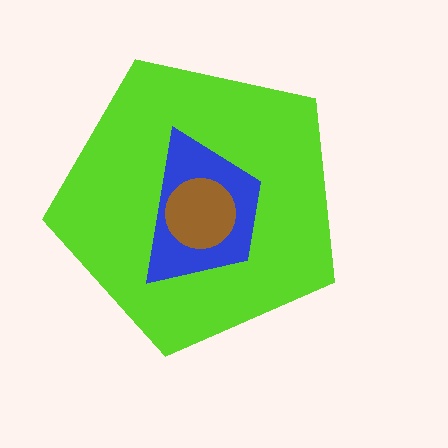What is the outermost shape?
The lime pentagon.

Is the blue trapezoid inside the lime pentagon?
Yes.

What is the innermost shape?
The brown circle.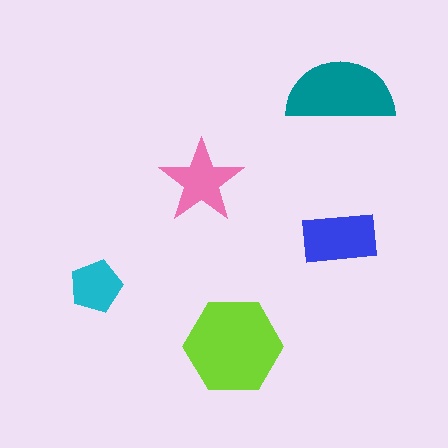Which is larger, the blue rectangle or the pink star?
The blue rectangle.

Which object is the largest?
The lime hexagon.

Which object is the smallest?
The cyan pentagon.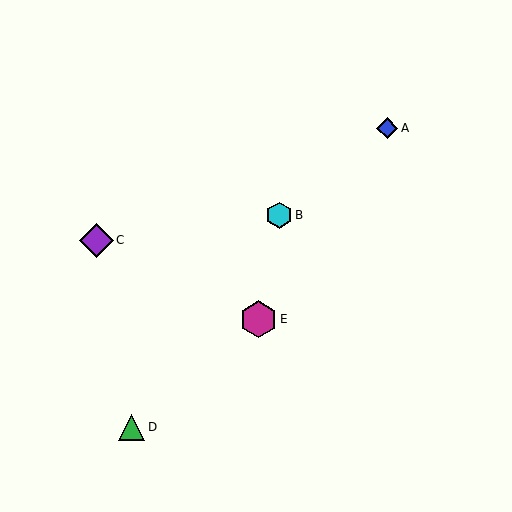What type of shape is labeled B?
Shape B is a cyan hexagon.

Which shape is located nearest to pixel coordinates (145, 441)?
The green triangle (labeled D) at (131, 427) is nearest to that location.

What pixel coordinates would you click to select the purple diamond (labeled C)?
Click at (96, 240) to select the purple diamond C.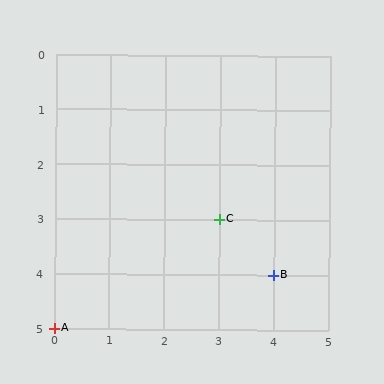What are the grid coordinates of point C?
Point C is at grid coordinates (3, 3).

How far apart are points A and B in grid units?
Points A and B are 4 columns and 1 row apart (about 4.1 grid units diagonally).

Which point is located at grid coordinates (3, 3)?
Point C is at (3, 3).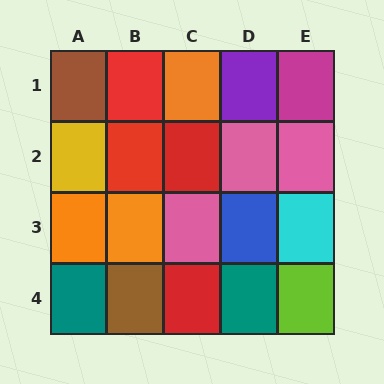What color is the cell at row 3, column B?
Orange.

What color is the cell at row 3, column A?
Orange.